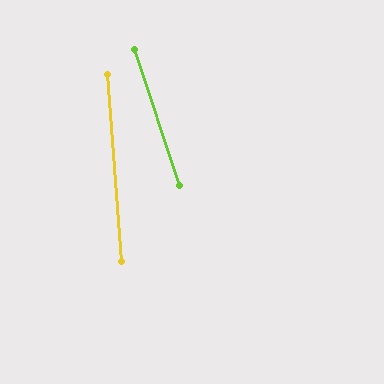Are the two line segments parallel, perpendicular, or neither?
Neither parallel nor perpendicular — they differ by about 14°.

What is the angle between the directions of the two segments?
Approximately 14 degrees.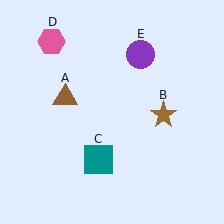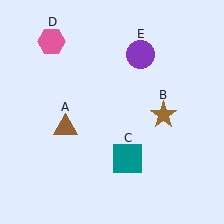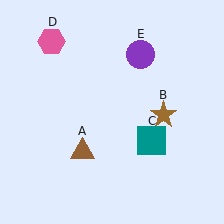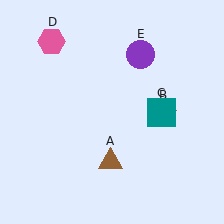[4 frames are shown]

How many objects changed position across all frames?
2 objects changed position: brown triangle (object A), teal square (object C).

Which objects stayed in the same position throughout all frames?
Brown star (object B) and pink hexagon (object D) and purple circle (object E) remained stationary.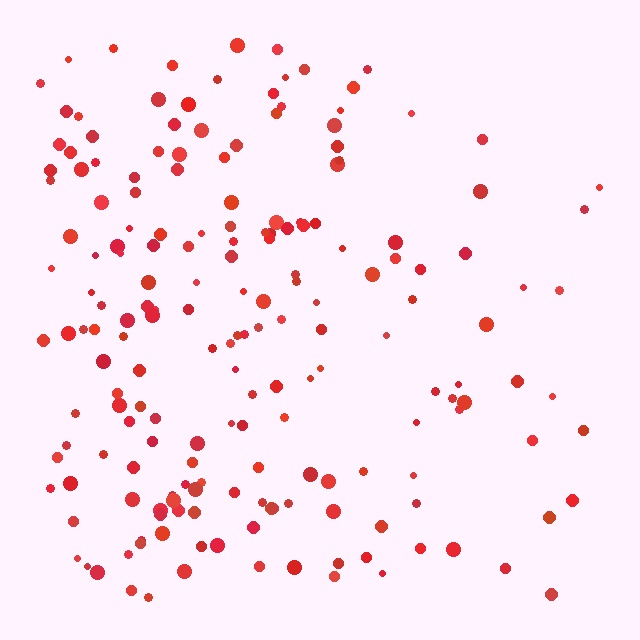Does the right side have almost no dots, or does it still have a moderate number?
Still a moderate number, just noticeably fewer than the left.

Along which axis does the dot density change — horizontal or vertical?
Horizontal.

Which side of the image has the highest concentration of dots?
The left.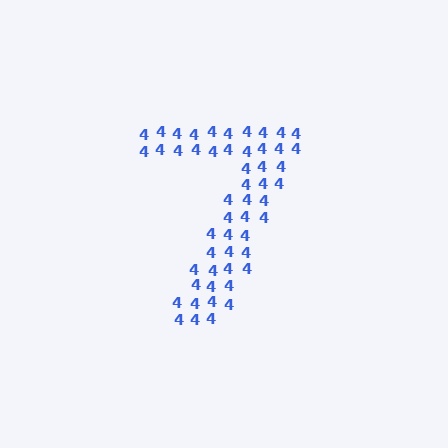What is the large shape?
The large shape is the digit 7.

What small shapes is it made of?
It is made of small digit 4's.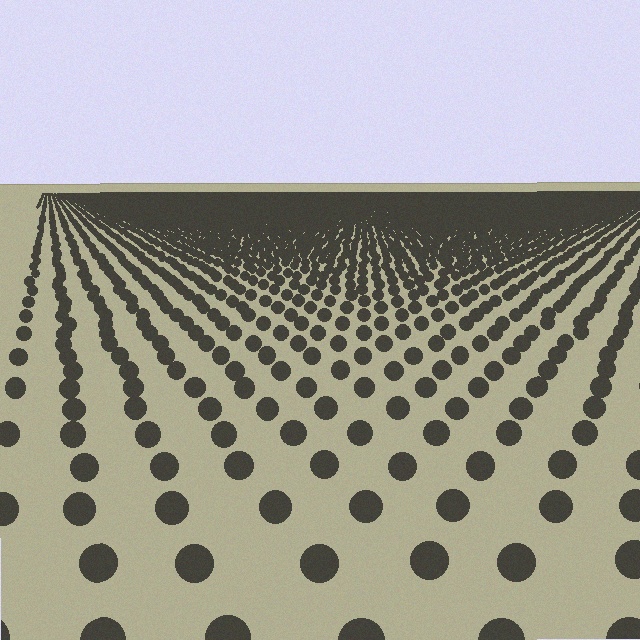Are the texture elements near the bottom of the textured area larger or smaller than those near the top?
Larger. Near the bottom, elements are closer to the viewer and appear at a bigger on-screen size.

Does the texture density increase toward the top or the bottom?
Density increases toward the top.